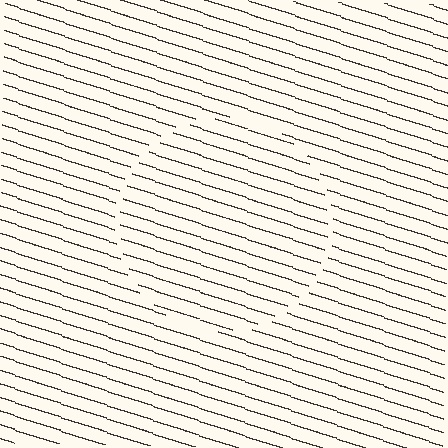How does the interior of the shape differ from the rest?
The interior of the shape contains the same grating, shifted by half a period — the contour is defined by the phase discontinuity where line-ends from the inner and outer gratings abut.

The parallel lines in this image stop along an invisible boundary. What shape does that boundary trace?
An illusory circle. The interior of the shape contains the same grating, shifted by half a period — the contour is defined by the phase discontinuity where line-ends from the inner and outer gratings abut.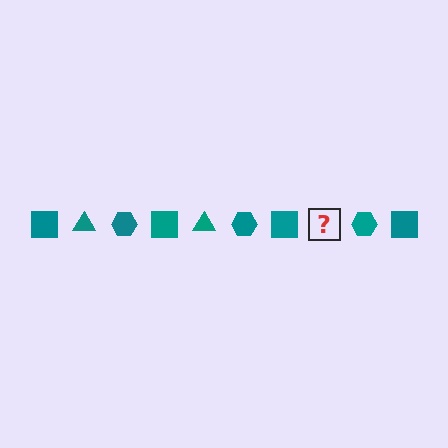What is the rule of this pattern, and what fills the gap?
The rule is that the pattern cycles through square, triangle, hexagon shapes in teal. The gap should be filled with a teal triangle.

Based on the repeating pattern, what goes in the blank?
The blank should be a teal triangle.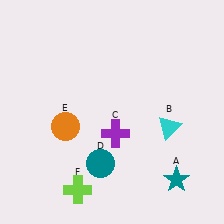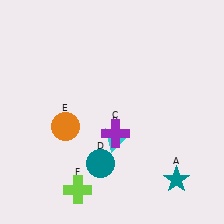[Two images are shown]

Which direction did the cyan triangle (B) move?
The cyan triangle (B) moved left.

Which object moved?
The cyan triangle (B) moved left.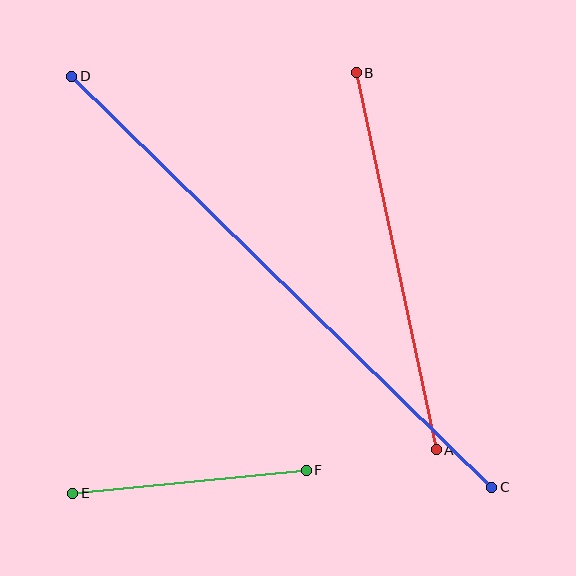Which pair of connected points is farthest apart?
Points C and D are farthest apart.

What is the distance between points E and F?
The distance is approximately 235 pixels.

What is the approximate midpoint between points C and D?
The midpoint is at approximately (282, 282) pixels.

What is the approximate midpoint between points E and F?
The midpoint is at approximately (189, 482) pixels.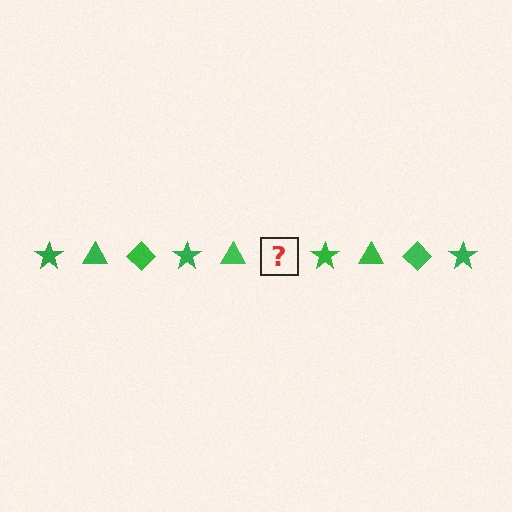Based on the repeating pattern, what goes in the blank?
The blank should be a green diamond.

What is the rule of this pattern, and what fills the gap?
The rule is that the pattern cycles through star, triangle, diamond shapes in green. The gap should be filled with a green diamond.